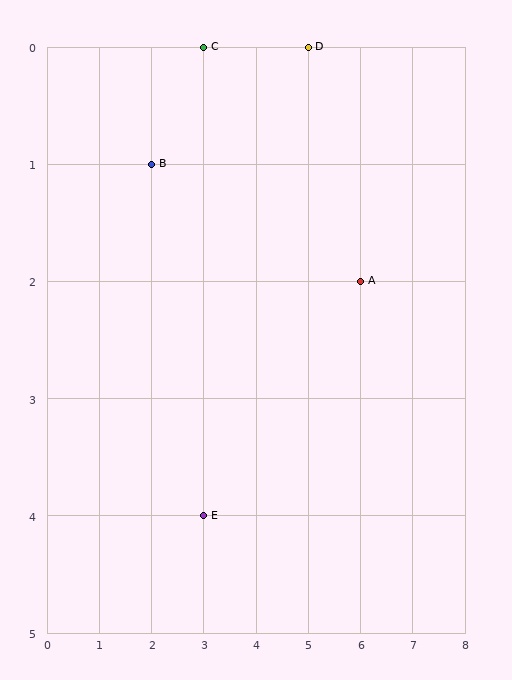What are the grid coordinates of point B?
Point B is at grid coordinates (2, 1).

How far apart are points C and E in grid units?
Points C and E are 4 rows apart.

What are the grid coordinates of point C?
Point C is at grid coordinates (3, 0).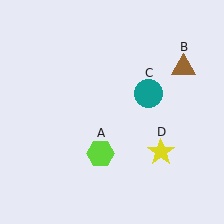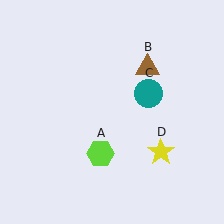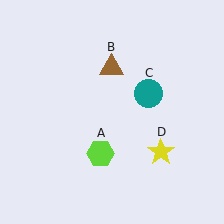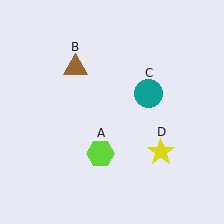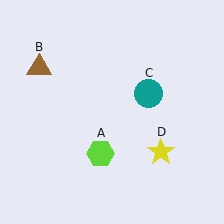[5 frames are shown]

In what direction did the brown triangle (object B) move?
The brown triangle (object B) moved left.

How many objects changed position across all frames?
1 object changed position: brown triangle (object B).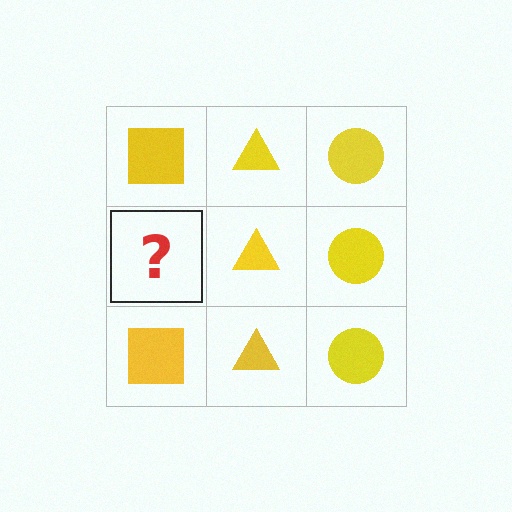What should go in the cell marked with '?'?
The missing cell should contain a yellow square.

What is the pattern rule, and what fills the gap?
The rule is that each column has a consistent shape. The gap should be filled with a yellow square.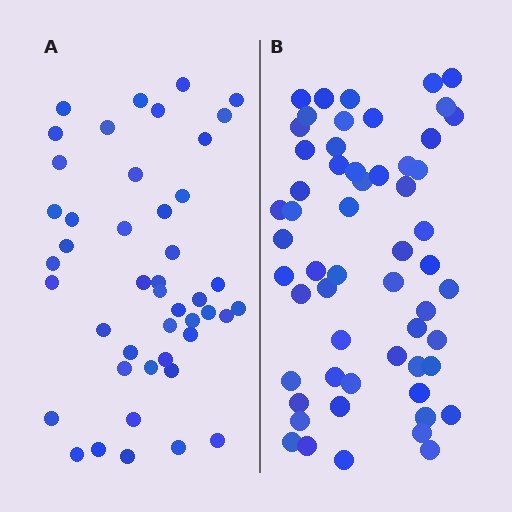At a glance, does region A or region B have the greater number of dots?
Region B (the right region) has more dots.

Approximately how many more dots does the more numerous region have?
Region B has roughly 12 or so more dots than region A.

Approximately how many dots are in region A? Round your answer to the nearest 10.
About 40 dots. (The exact count is 45, which rounds to 40.)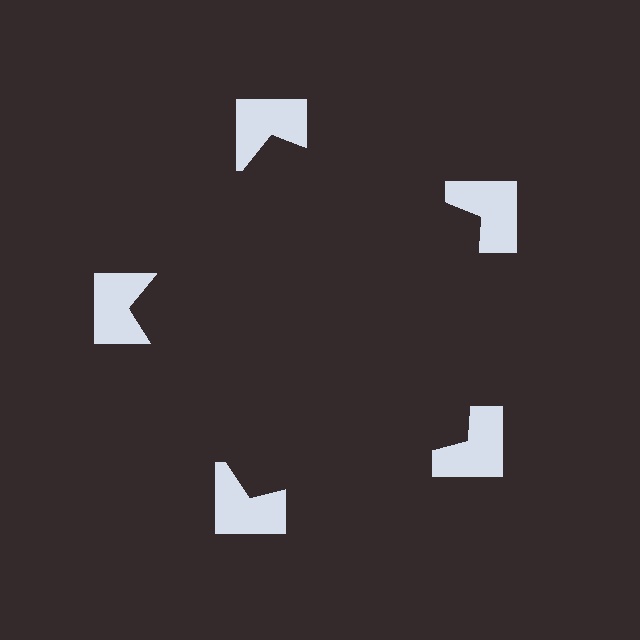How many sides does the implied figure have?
5 sides.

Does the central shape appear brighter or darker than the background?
It typically appears slightly darker than the background, even though no actual brightness change is drawn.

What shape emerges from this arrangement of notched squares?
An illusory pentagon — its edges are inferred from the aligned wedge cuts in the notched squares, not physically drawn.